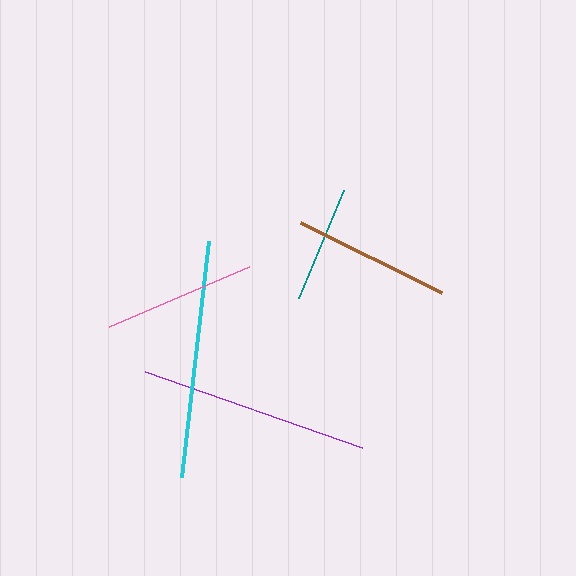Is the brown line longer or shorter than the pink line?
The brown line is longer than the pink line.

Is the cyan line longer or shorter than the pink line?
The cyan line is longer than the pink line.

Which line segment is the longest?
The cyan line is the longest at approximately 237 pixels.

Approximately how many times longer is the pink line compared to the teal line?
The pink line is approximately 1.3 times the length of the teal line.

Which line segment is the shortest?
The teal line is the shortest at approximately 116 pixels.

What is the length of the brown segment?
The brown segment is approximately 158 pixels long.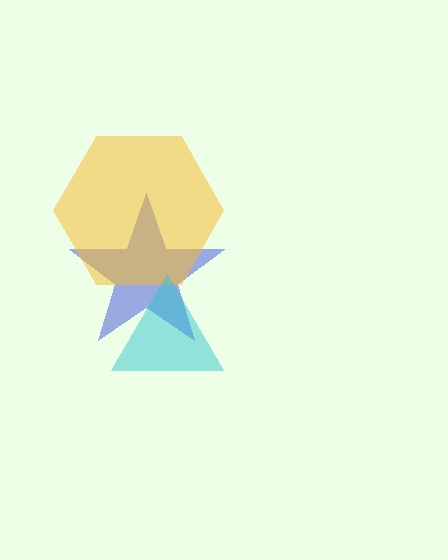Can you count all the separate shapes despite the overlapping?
Yes, there are 3 separate shapes.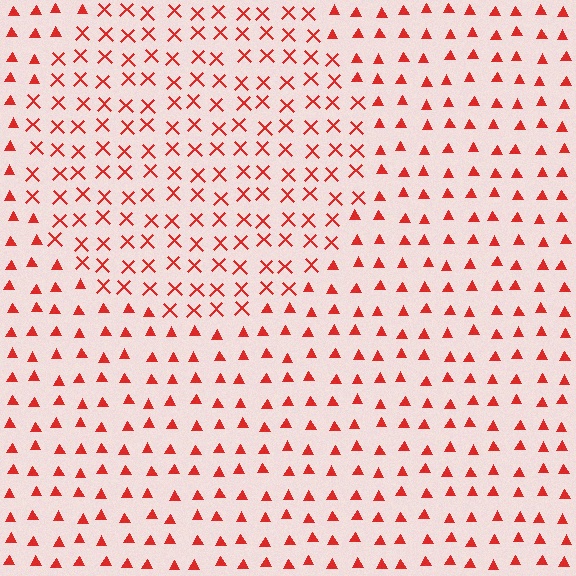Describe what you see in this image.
The image is filled with small red elements arranged in a uniform grid. A circle-shaped region contains X marks, while the surrounding area contains triangles. The boundary is defined purely by the change in element shape.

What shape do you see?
I see a circle.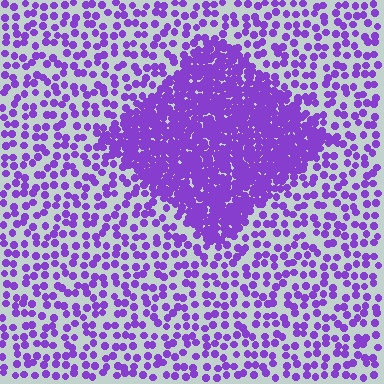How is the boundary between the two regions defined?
The boundary is defined by a change in element density (approximately 3.0x ratio). All elements are the same color, size, and shape.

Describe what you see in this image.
The image contains small purple elements arranged at two different densities. A diamond-shaped region is visible where the elements are more densely packed than the surrounding area.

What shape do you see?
I see a diamond.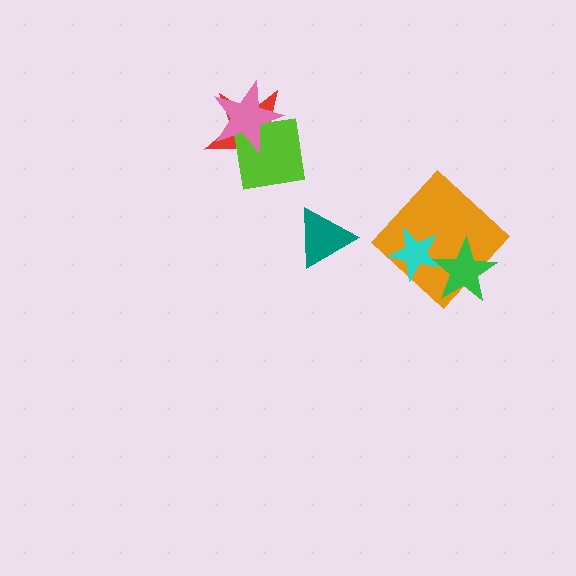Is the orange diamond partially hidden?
Yes, it is partially covered by another shape.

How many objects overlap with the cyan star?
2 objects overlap with the cyan star.